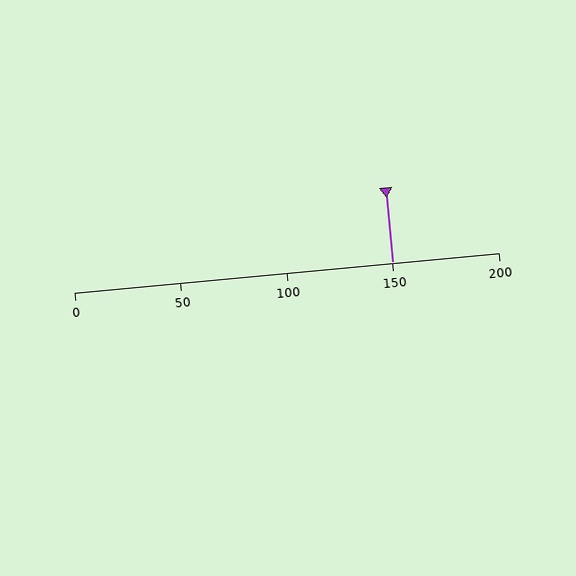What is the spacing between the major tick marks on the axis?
The major ticks are spaced 50 apart.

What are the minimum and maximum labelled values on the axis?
The axis runs from 0 to 200.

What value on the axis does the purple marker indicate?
The marker indicates approximately 150.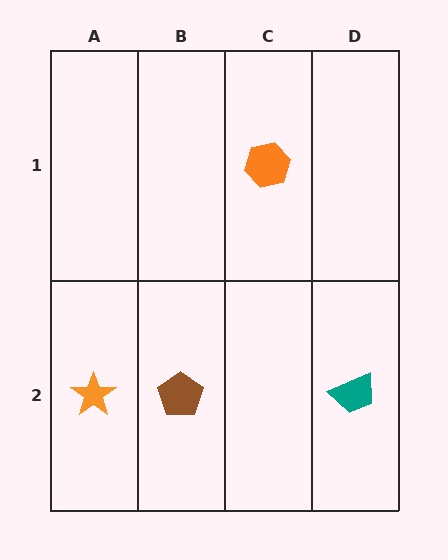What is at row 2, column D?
A teal trapezoid.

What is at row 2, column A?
An orange star.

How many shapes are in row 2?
3 shapes.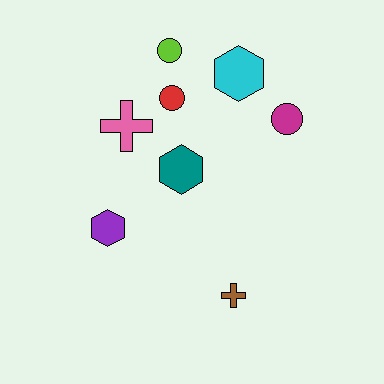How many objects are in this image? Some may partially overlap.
There are 8 objects.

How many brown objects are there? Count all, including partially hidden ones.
There is 1 brown object.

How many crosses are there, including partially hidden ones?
There are 2 crosses.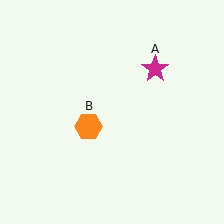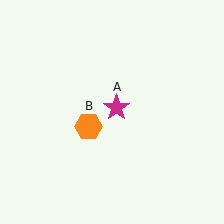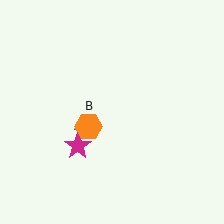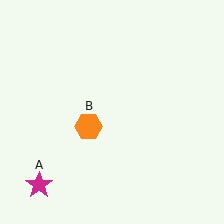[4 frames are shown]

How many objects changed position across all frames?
1 object changed position: magenta star (object A).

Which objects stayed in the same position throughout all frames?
Orange hexagon (object B) remained stationary.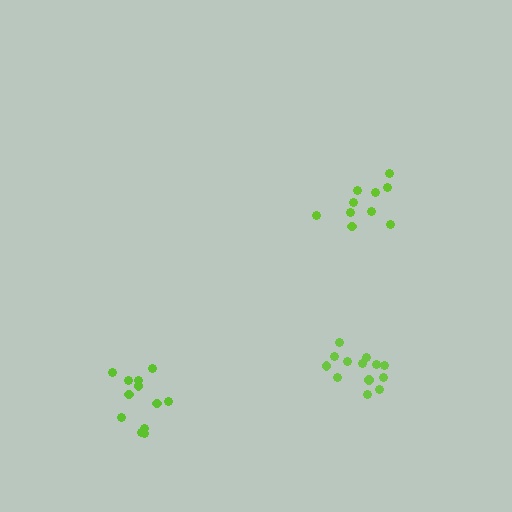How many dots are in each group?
Group 1: 12 dots, Group 2: 10 dots, Group 3: 13 dots (35 total).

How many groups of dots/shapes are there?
There are 3 groups.